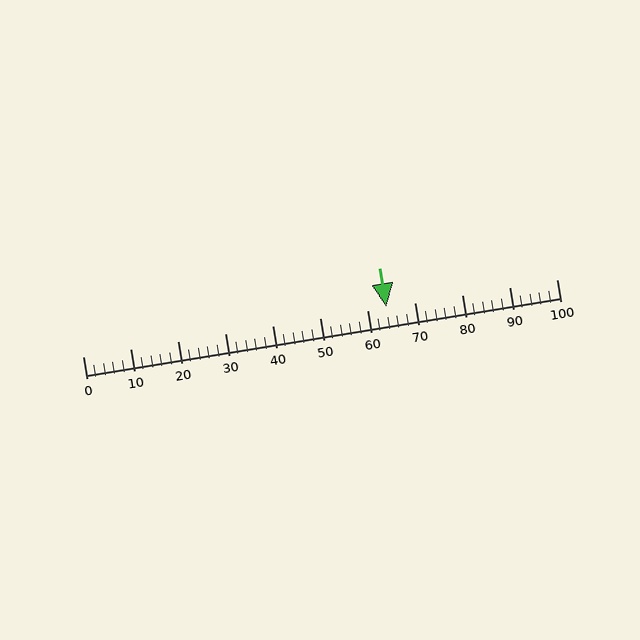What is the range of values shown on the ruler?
The ruler shows values from 0 to 100.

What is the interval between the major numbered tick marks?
The major tick marks are spaced 10 units apart.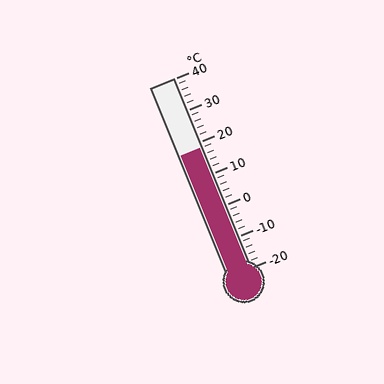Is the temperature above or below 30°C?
The temperature is below 30°C.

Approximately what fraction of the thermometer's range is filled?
The thermometer is filled to approximately 65% of its range.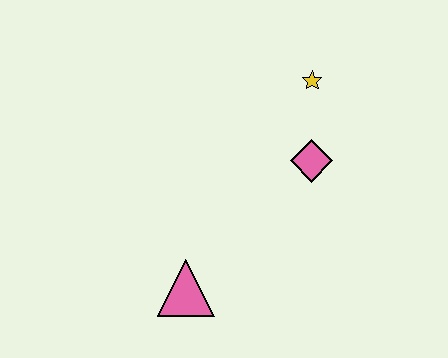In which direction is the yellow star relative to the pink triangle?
The yellow star is above the pink triangle.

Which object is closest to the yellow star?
The pink diamond is closest to the yellow star.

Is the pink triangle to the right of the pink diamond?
No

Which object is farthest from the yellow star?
The pink triangle is farthest from the yellow star.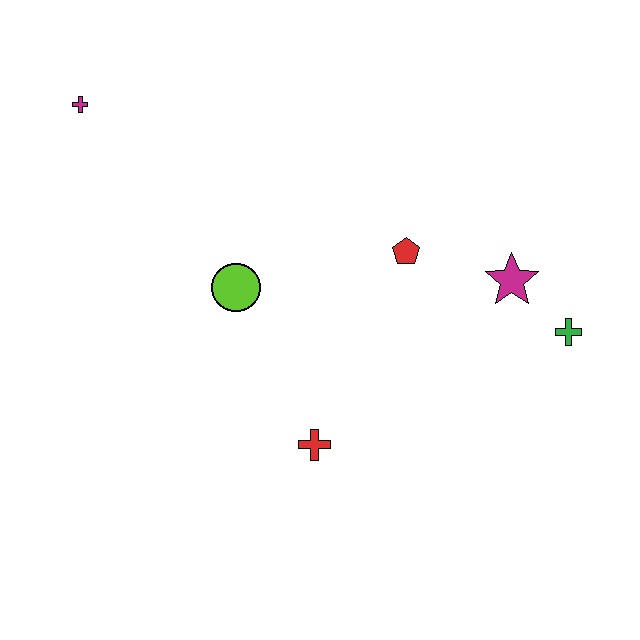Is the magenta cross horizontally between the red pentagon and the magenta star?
No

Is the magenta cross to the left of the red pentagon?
Yes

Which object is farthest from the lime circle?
The green cross is farthest from the lime circle.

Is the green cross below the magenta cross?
Yes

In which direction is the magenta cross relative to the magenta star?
The magenta cross is to the left of the magenta star.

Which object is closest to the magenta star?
The green cross is closest to the magenta star.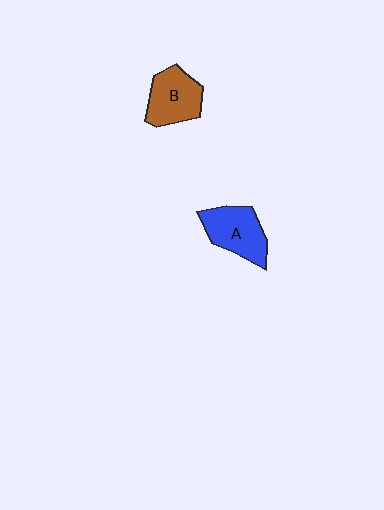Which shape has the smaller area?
Shape B (brown).